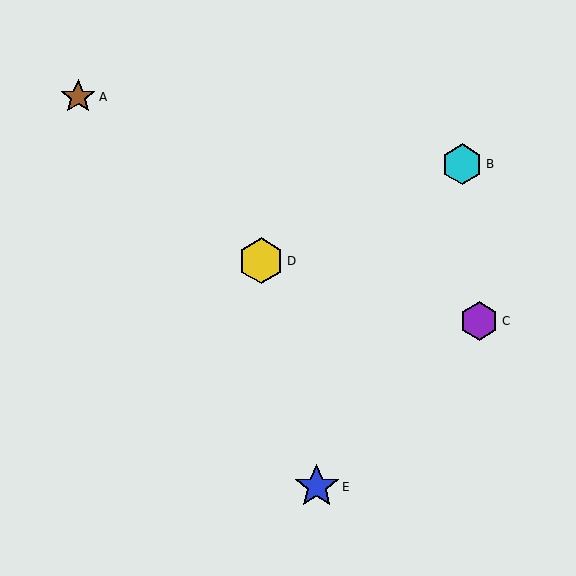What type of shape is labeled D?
Shape D is a yellow hexagon.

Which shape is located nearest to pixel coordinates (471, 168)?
The cyan hexagon (labeled B) at (462, 164) is nearest to that location.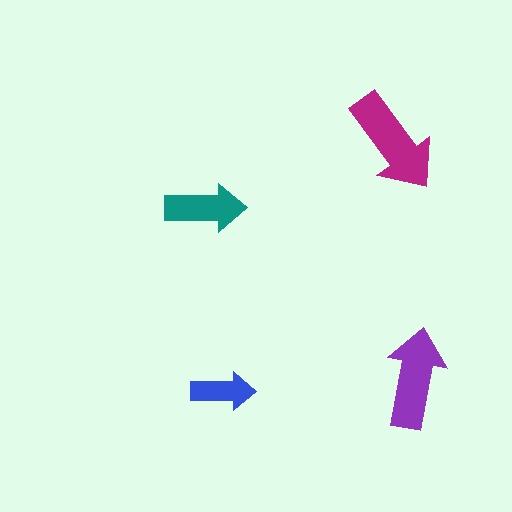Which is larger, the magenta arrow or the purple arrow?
The magenta one.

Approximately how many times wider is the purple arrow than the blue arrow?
About 1.5 times wider.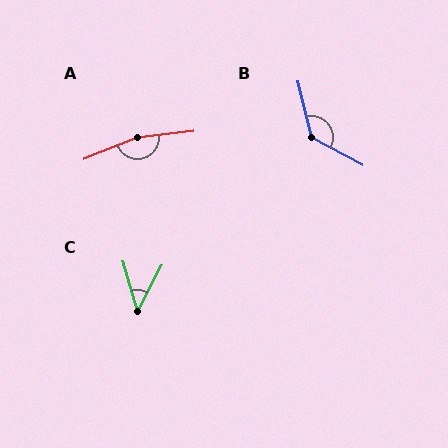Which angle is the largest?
A, at approximately 165 degrees.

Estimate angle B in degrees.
Approximately 132 degrees.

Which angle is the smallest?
C, at approximately 44 degrees.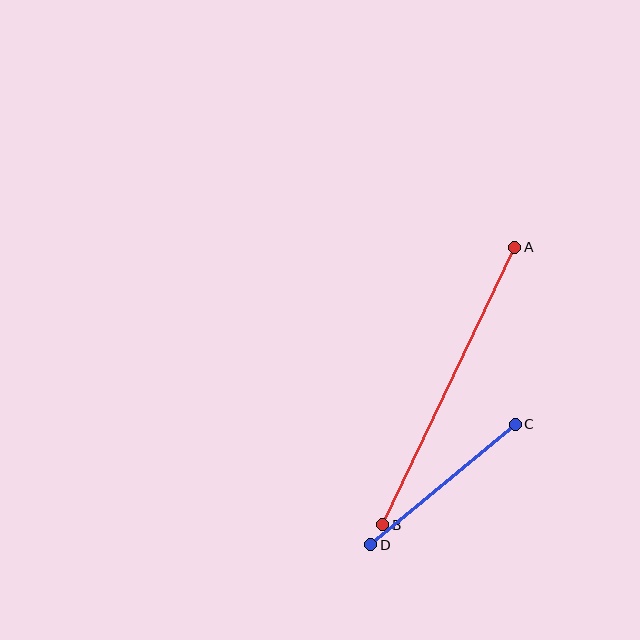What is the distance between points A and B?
The distance is approximately 307 pixels.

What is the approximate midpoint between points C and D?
The midpoint is at approximately (443, 485) pixels.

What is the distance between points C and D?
The distance is approximately 188 pixels.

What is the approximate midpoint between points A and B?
The midpoint is at approximately (449, 386) pixels.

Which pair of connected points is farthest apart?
Points A and B are farthest apart.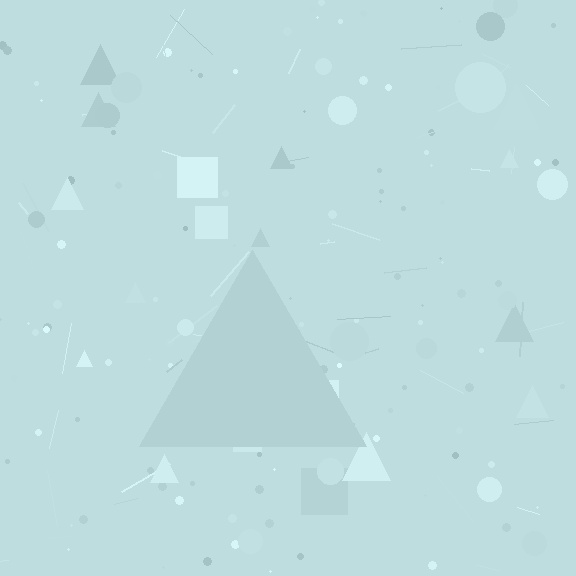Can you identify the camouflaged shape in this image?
The camouflaged shape is a triangle.